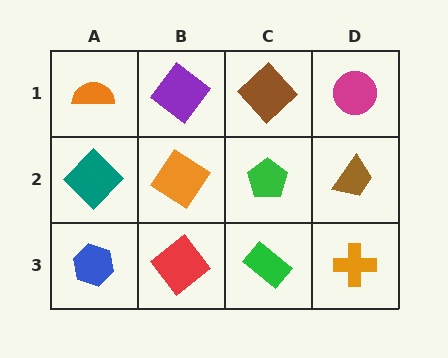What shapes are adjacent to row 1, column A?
A teal diamond (row 2, column A), a purple diamond (row 1, column B).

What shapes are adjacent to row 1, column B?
An orange diamond (row 2, column B), an orange semicircle (row 1, column A), a brown diamond (row 1, column C).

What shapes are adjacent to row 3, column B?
An orange diamond (row 2, column B), a blue hexagon (row 3, column A), a green rectangle (row 3, column C).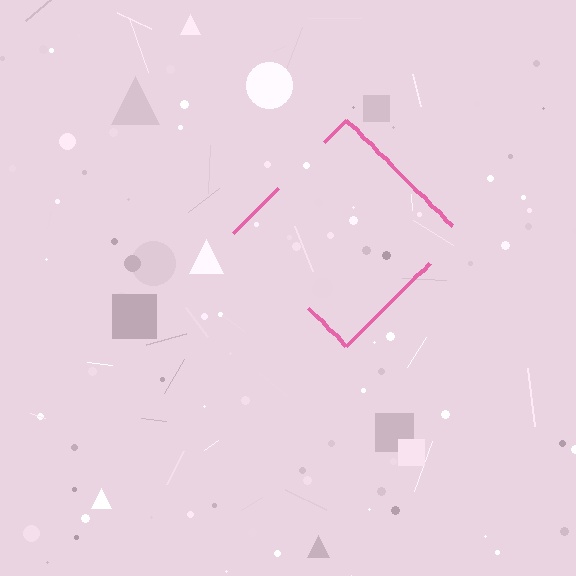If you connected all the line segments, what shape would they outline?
They would outline a diamond.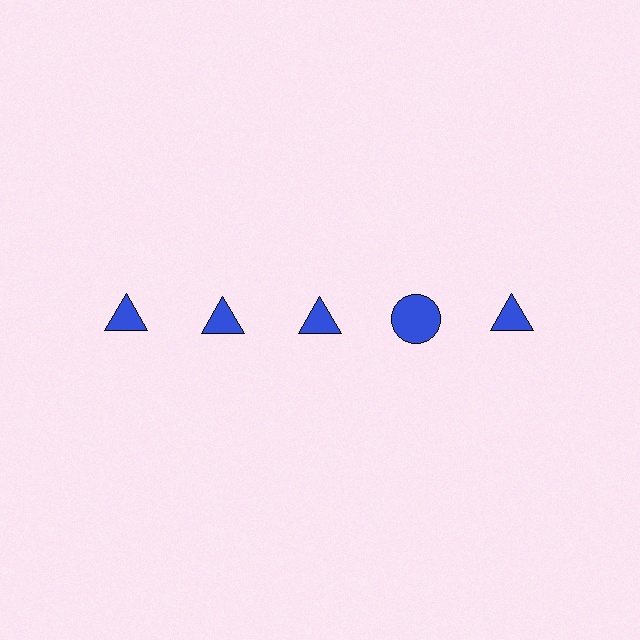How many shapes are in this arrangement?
There are 5 shapes arranged in a grid pattern.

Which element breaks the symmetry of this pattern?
The blue circle in the top row, second from right column breaks the symmetry. All other shapes are blue triangles.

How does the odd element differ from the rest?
It has a different shape: circle instead of triangle.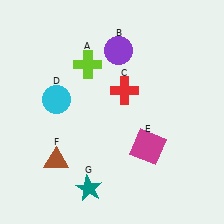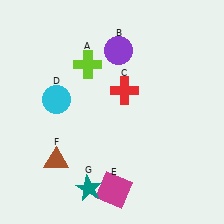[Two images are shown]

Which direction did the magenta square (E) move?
The magenta square (E) moved down.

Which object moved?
The magenta square (E) moved down.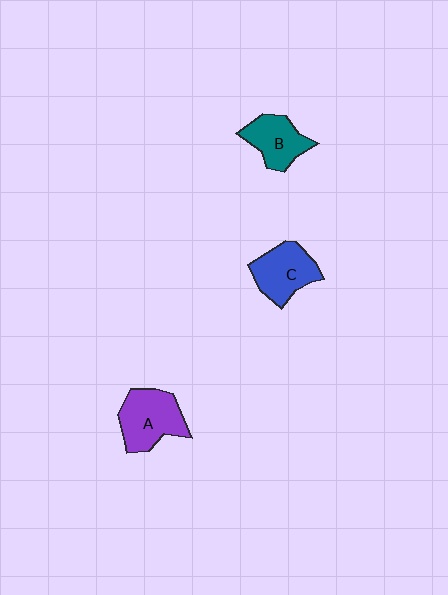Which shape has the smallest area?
Shape B (teal).